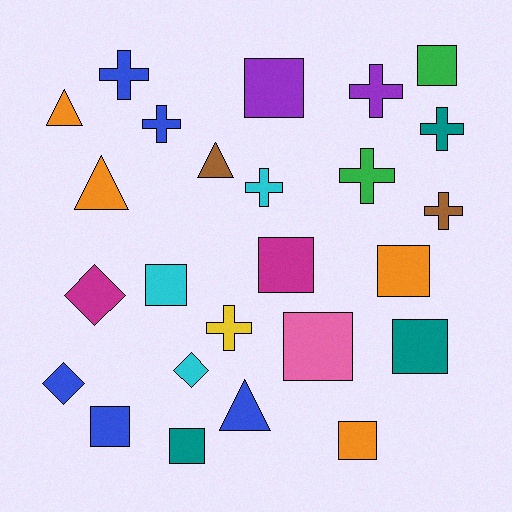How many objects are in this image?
There are 25 objects.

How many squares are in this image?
There are 10 squares.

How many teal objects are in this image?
There are 3 teal objects.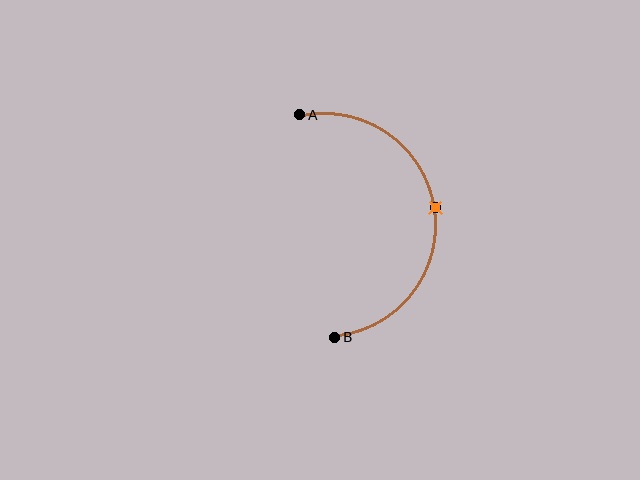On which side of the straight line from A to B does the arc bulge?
The arc bulges to the right of the straight line connecting A and B.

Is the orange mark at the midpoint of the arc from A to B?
Yes. The orange mark lies on the arc at equal arc-length from both A and B — it is the arc midpoint.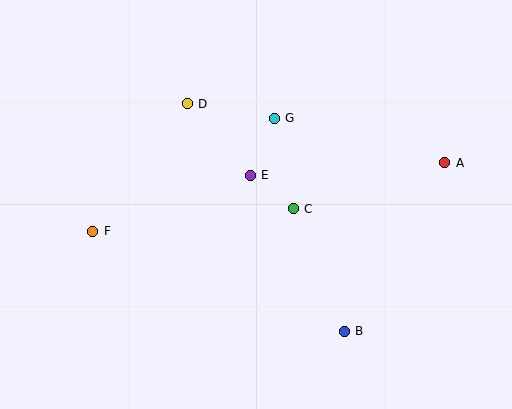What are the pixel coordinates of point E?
Point E is at (250, 175).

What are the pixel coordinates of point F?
Point F is at (93, 231).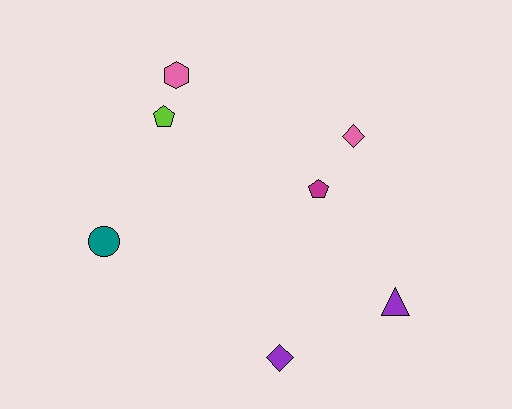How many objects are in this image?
There are 7 objects.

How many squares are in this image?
There are no squares.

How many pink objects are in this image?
There are 2 pink objects.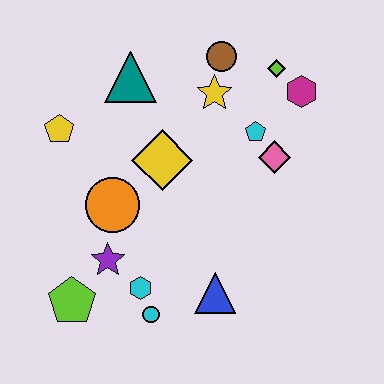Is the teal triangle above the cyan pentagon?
Yes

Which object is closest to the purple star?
The cyan hexagon is closest to the purple star.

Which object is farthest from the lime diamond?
The lime pentagon is farthest from the lime diamond.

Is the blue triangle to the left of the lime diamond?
Yes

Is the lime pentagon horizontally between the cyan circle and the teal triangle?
No